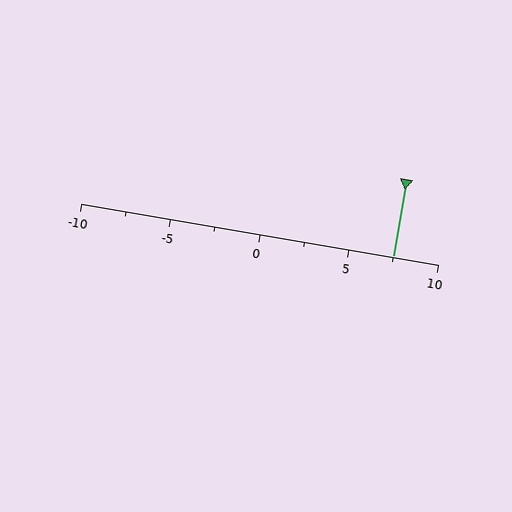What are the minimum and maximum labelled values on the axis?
The axis runs from -10 to 10.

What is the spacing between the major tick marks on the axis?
The major ticks are spaced 5 apart.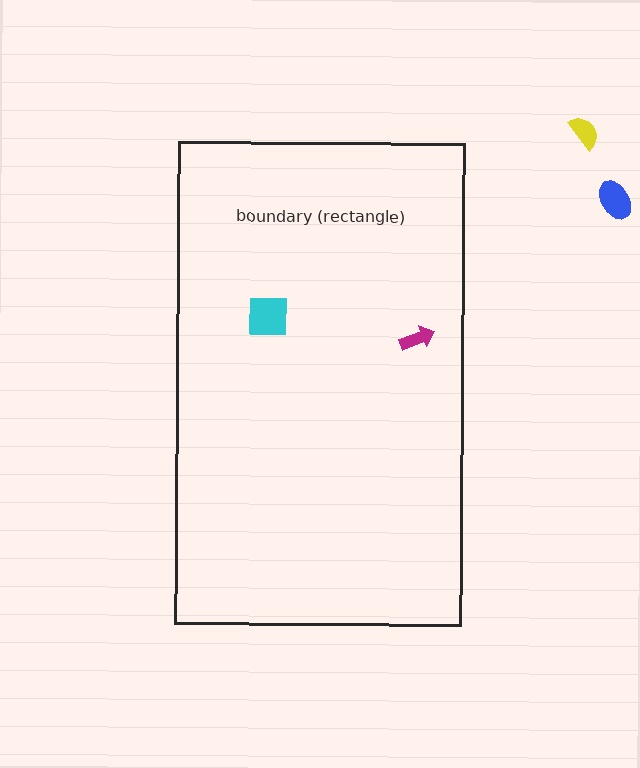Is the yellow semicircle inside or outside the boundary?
Outside.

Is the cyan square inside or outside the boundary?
Inside.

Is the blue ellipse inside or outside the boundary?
Outside.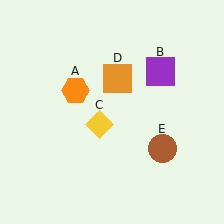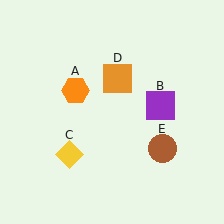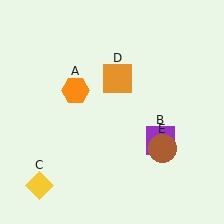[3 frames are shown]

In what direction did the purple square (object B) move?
The purple square (object B) moved down.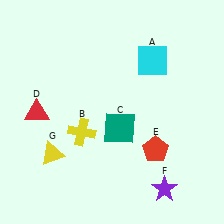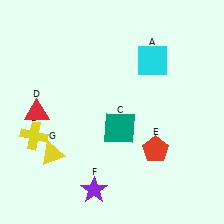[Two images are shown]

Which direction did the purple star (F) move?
The purple star (F) moved left.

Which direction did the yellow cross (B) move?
The yellow cross (B) moved left.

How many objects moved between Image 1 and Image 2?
2 objects moved between the two images.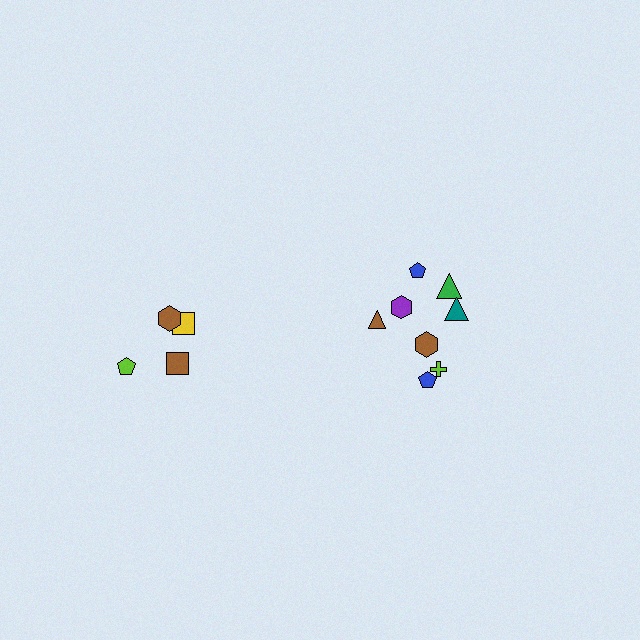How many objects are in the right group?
There are 8 objects.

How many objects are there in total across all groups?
There are 12 objects.